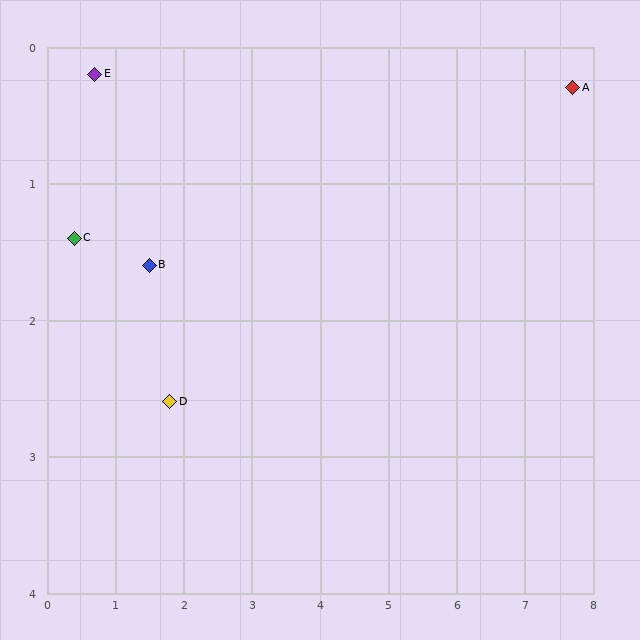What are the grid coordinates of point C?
Point C is at approximately (0.4, 1.4).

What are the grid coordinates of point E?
Point E is at approximately (0.7, 0.2).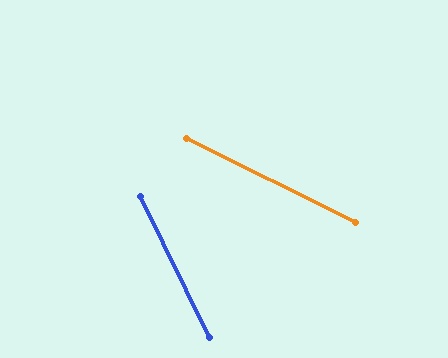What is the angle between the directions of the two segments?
Approximately 38 degrees.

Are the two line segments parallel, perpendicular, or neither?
Neither parallel nor perpendicular — they differ by about 38°.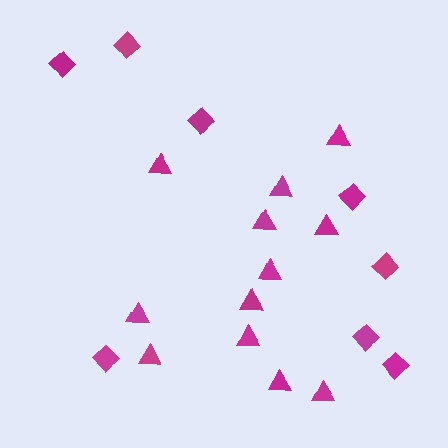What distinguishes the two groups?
There are 2 groups: one group of diamonds (8) and one group of triangles (12).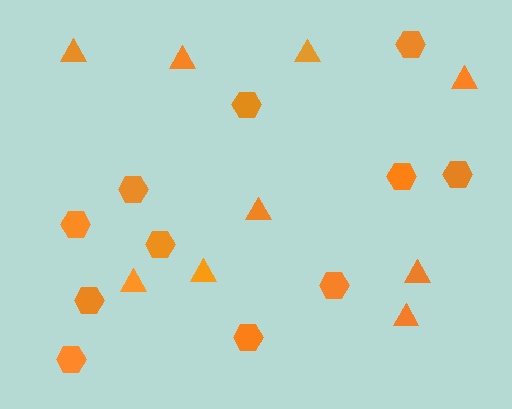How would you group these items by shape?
There are 2 groups: one group of hexagons (11) and one group of triangles (9).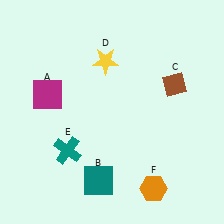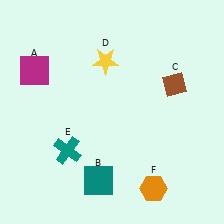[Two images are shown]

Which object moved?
The magenta square (A) moved up.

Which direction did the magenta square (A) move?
The magenta square (A) moved up.